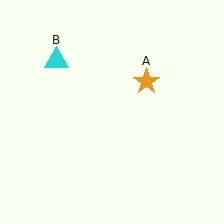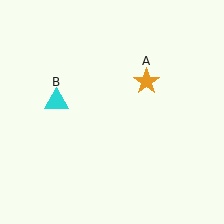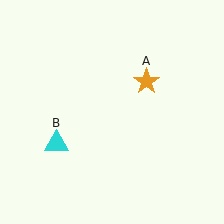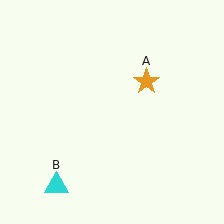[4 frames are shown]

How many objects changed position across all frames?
1 object changed position: cyan triangle (object B).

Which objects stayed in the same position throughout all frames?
Orange star (object A) remained stationary.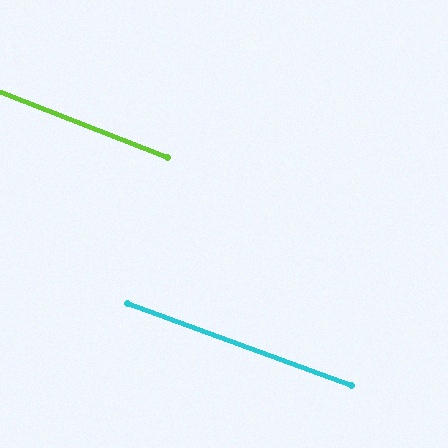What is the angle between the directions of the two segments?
Approximately 1 degree.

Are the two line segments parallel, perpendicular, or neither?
Parallel — their directions differ by only 1.4°.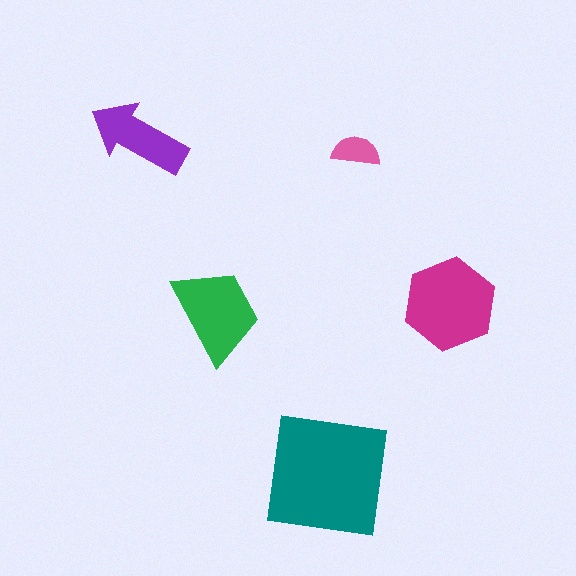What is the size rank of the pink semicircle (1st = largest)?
5th.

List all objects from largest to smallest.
The teal square, the magenta hexagon, the green trapezoid, the purple arrow, the pink semicircle.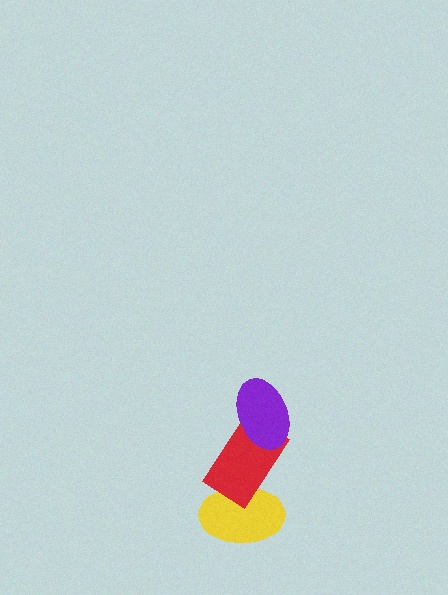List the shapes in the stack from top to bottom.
From top to bottom: the purple ellipse, the red rectangle, the yellow ellipse.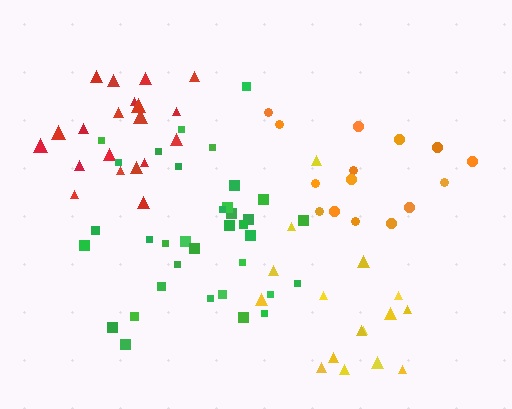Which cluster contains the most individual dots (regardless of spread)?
Green (35).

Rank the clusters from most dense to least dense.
red, green, orange, yellow.